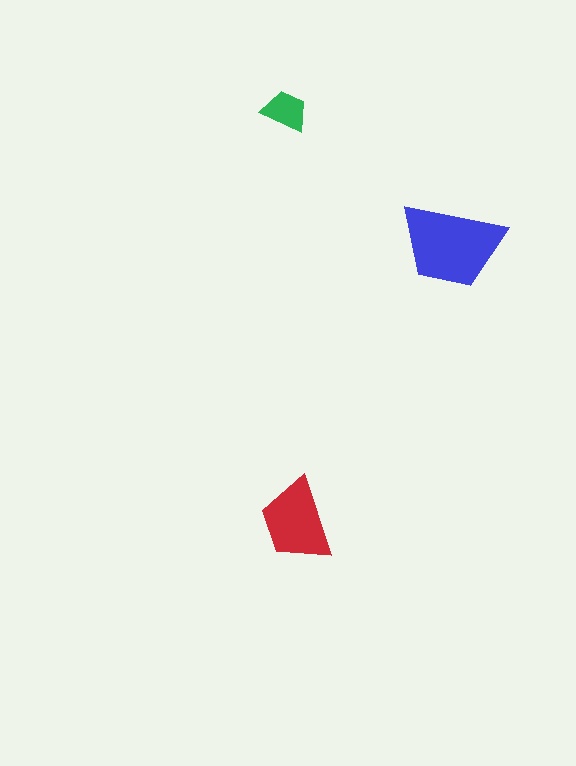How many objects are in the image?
There are 3 objects in the image.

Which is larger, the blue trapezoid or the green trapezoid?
The blue one.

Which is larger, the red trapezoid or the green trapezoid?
The red one.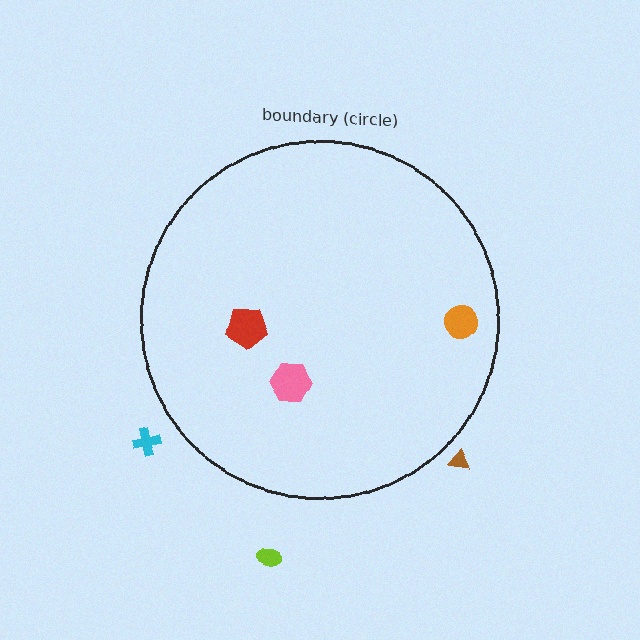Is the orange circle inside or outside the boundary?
Inside.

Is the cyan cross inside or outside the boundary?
Outside.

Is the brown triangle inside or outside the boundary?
Outside.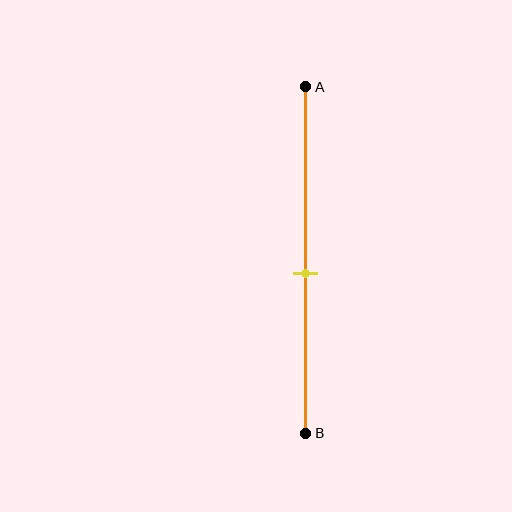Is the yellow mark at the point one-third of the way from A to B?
No, the mark is at about 55% from A, not at the 33% one-third point.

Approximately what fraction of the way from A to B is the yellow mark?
The yellow mark is approximately 55% of the way from A to B.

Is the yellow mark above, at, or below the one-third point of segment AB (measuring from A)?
The yellow mark is below the one-third point of segment AB.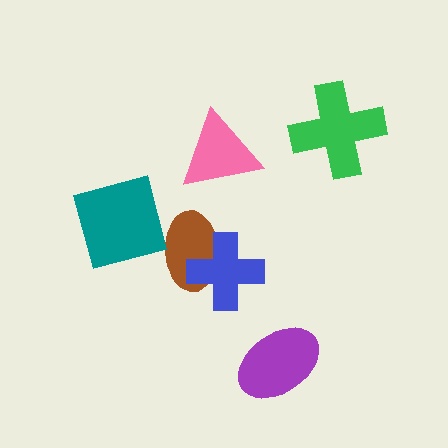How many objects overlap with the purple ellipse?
0 objects overlap with the purple ellipse.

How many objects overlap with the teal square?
0 objects overlap with the teal square.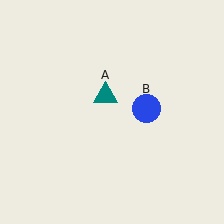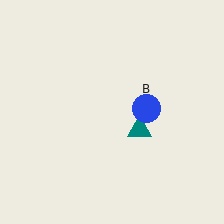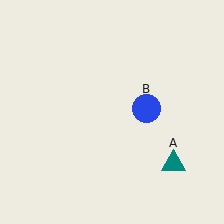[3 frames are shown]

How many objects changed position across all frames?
1 object changed position: teal triangle (object A).